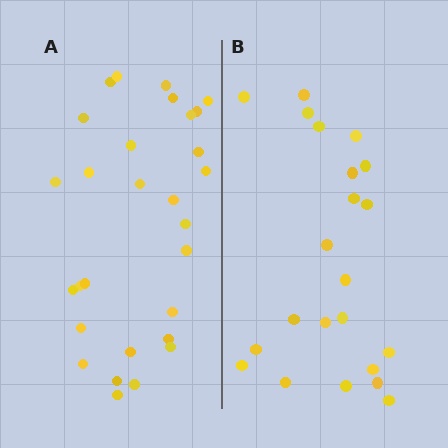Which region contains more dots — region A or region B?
Region A (the left region) has more dots.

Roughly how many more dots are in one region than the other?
Region A has roughly 8 or so more dots than region B.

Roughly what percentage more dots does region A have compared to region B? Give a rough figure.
About 30% more.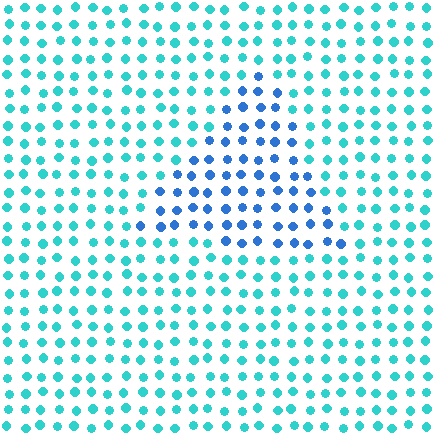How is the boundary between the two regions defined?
The boundary is defined purely by a slight shift in hue (about 37 degrees). Spacing, size, and orientation are identical on both sides.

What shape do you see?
I see a triangle.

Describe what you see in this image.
The image is filled with small cyan elements in a uniform arrangement. A triangle-shaped region is visible where the elements are tinted to a slightly different hue, forming a subtle color boundary.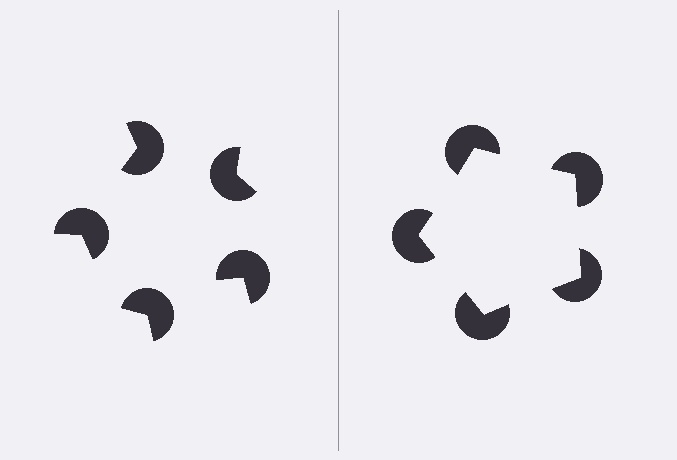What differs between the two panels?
The pac-man discs are positioned identically on both sides; only the wedge orientations differ. On the right they align to a pentagon; on the left they are misaligned.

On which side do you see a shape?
An illusory pentagon appears on the right side. On the left side the wedge cuts are rotated, so no coherent shape forms.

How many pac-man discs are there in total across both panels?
10 — 5 on each side.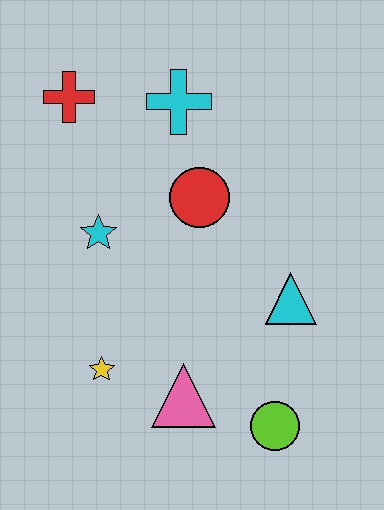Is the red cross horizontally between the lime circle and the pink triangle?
No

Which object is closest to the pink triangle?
The yellow star is closest to the pink triangle.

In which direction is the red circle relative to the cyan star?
The red circle is to the right of the cyan star.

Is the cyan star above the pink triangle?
Yes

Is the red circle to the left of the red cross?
No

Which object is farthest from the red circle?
The lime circle is farthest from the red circle.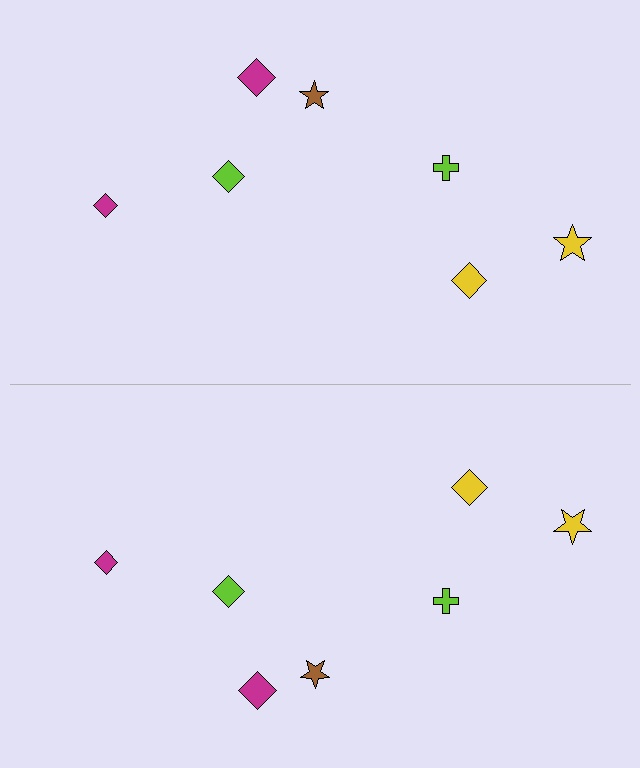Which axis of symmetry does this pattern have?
The pattern has a horizontal axis of symmetry running through the center of the image.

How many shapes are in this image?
There are 14 shapes in this image.